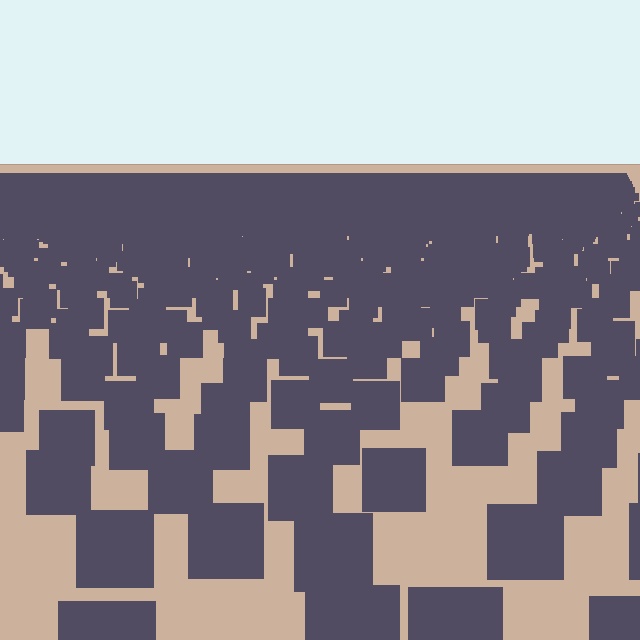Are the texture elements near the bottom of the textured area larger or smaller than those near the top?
Larger. Near the bottom, elements are closer to the viewer and appear at a bigger on-screen size.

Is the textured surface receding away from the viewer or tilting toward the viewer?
The surface is receding away from the viewer. Texture elements get smaller and denser toward the top.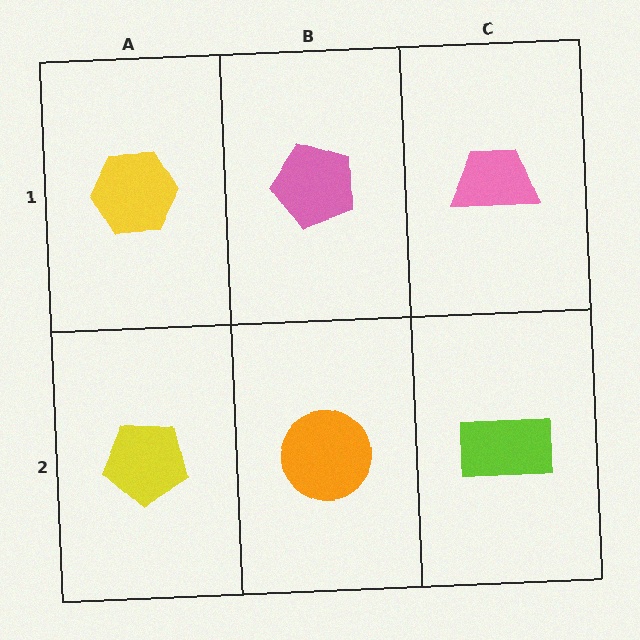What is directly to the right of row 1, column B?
A pink trapezoid.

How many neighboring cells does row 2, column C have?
2.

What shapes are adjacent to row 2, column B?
A pink pentagon (row 1, column B), a yellow pentagon (row 2, column A), a lime rectangle (row 2, column C).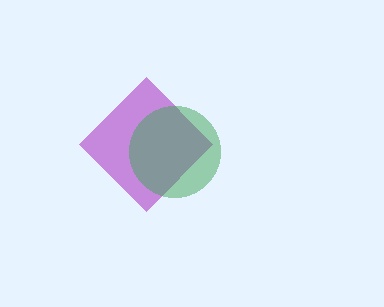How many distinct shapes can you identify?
There are 2 distinct shapes: a purple diamond, a green circle.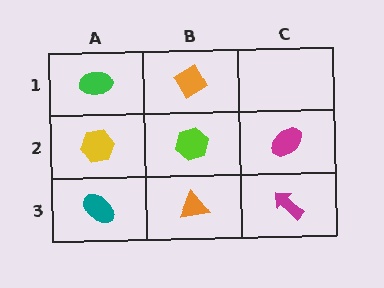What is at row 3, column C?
A magenta arrow.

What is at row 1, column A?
A green ellipse.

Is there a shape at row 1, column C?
No, that cell is empty.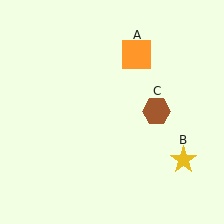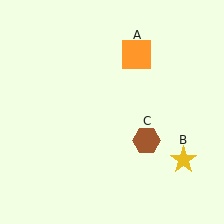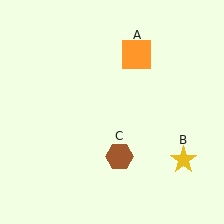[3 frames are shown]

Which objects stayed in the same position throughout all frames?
Orange square (object A) and yellow star (object B) remained stationary.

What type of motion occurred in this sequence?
The brown hexagon (object C) rotated clockwise around the center of the scene.